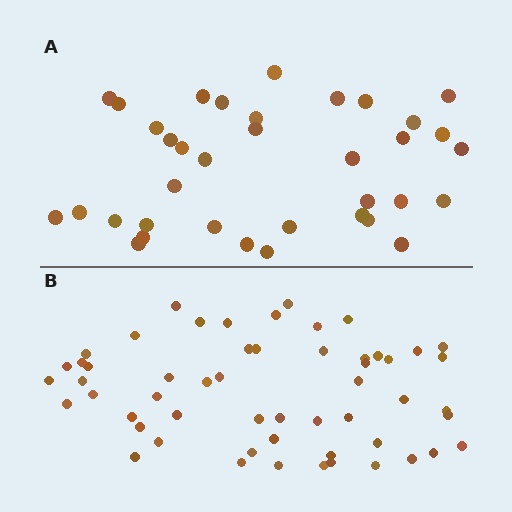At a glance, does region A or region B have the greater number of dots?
Region B (the bottom region) has more dots.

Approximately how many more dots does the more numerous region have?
Region B has approximately 20 more dots than region A.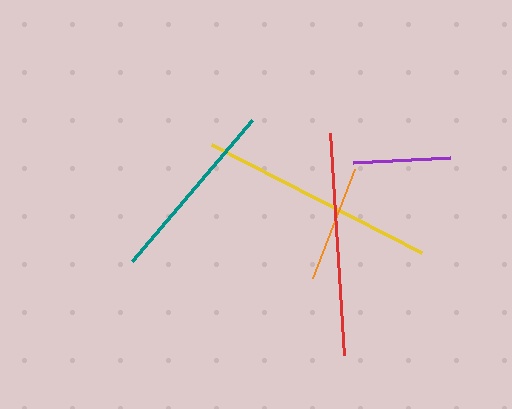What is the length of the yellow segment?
The yellow segment is approximately 237 pixels long.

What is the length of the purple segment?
The purple segment is approximately 97 pixels long.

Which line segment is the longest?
The yellow line is the longest at approximately 237 pixels.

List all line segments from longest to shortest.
From longest to shortest: yellow, red, teal, orange, purple.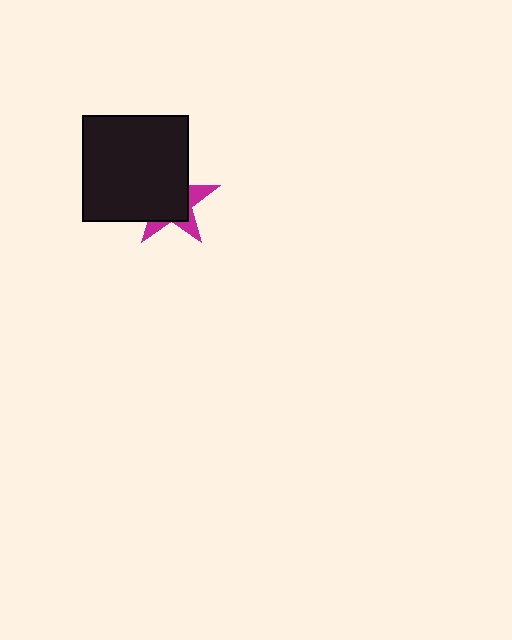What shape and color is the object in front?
The object in front is a black square.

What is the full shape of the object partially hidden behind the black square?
The partially hidden object is a magenta star.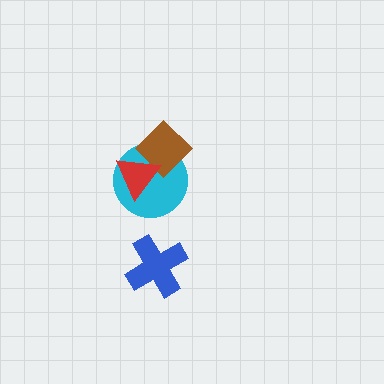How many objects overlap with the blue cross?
0 objects overlap with the blue cross.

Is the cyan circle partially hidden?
Yes, it is partially covered by another shape.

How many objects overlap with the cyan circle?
2 objects overlap with the cyan circle.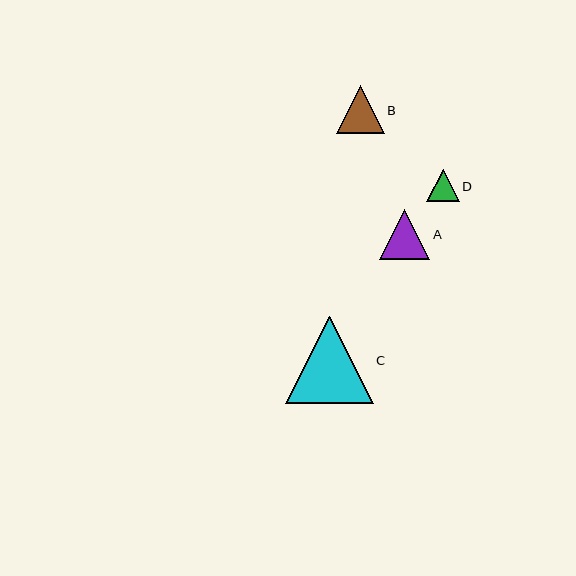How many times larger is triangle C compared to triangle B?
Triangle C is approximately 1.8 times the size of triangle B.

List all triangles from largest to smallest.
From largest to smallest: C, A, B, D.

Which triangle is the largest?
Triangle C is the largest with a size of approximately 87 pixels.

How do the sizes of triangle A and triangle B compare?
Triangle A and triangle B are approximately the same size.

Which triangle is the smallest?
Triangle D is the smallest with a size of approximately 33 pixels.